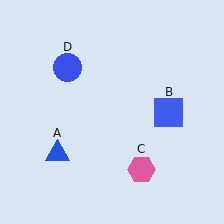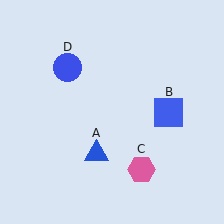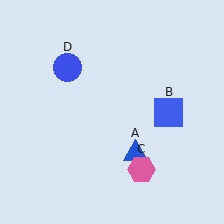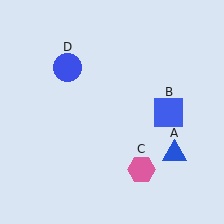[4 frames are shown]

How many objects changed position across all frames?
1 object changed position: blue triangle (object A).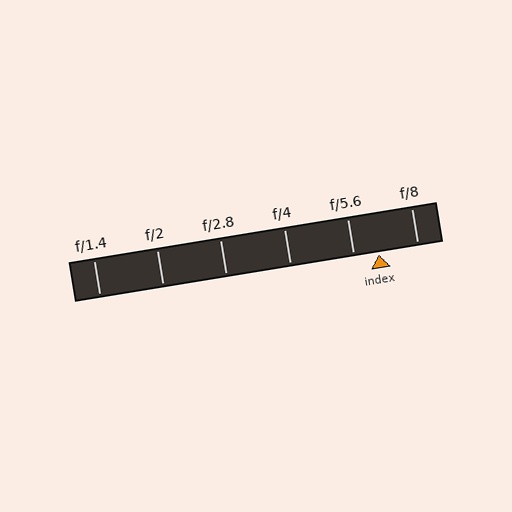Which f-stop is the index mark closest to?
The index mark is closest to f/5.6.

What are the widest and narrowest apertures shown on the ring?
The widest aperture shown is f/1.4 and the narrowest is f/8.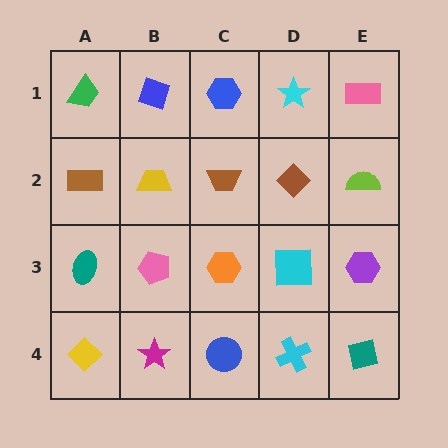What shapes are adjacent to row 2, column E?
A pink rectangle (row 1, column E), a purple hexagon (row 3, column E), a brown diamond (row 2, column D).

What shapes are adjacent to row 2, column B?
A blue diamond (row 1, column B), a pink pentagon (row 3, column B), a brown rectangle (row 2, column A), a brown trapezoid (row 2, column C).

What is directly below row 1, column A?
A brown rectangle.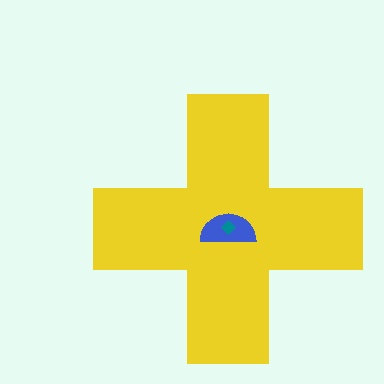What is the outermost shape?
The yellow cross.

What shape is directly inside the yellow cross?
The blue semicircle.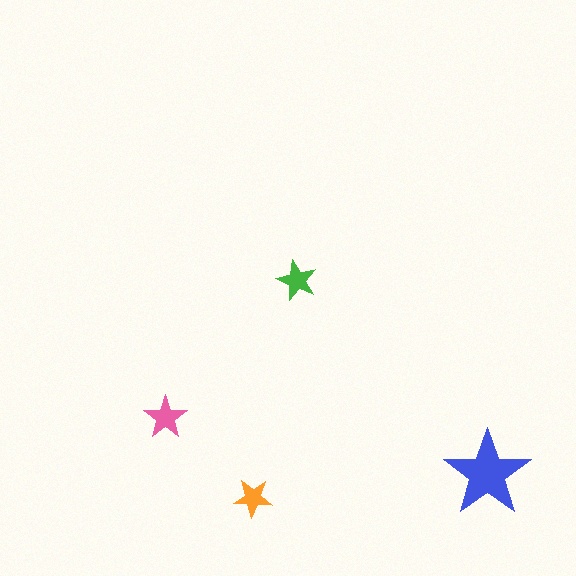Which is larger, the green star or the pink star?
The pink one.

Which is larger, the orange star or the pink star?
The pink one.